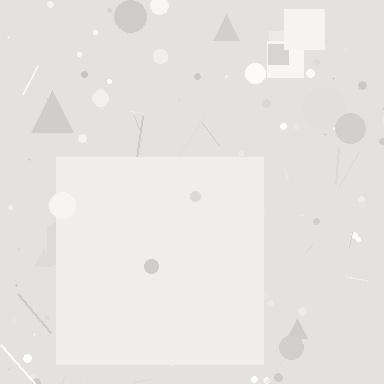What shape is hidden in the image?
A square is hidden in the image.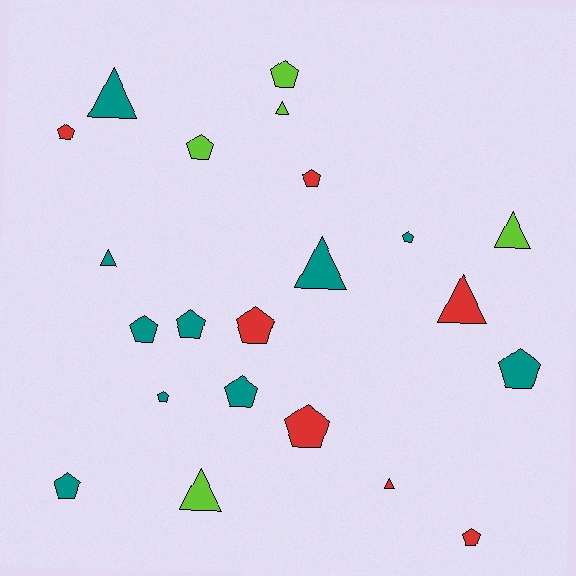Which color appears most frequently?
Teal, with 10 objects.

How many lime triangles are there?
There are 3 lime triangles.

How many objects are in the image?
There are 22 objects.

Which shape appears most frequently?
Pentagon, with 14 objects.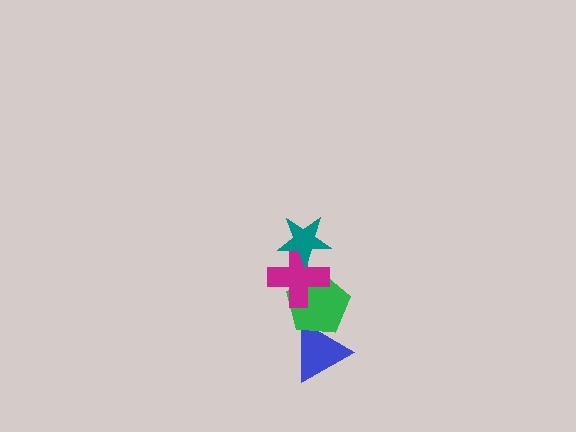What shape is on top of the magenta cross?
The teal star is on top of the magenta cross.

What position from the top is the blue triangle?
The blue triangle is 4th from the top.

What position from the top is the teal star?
The teal star is 1st from the top.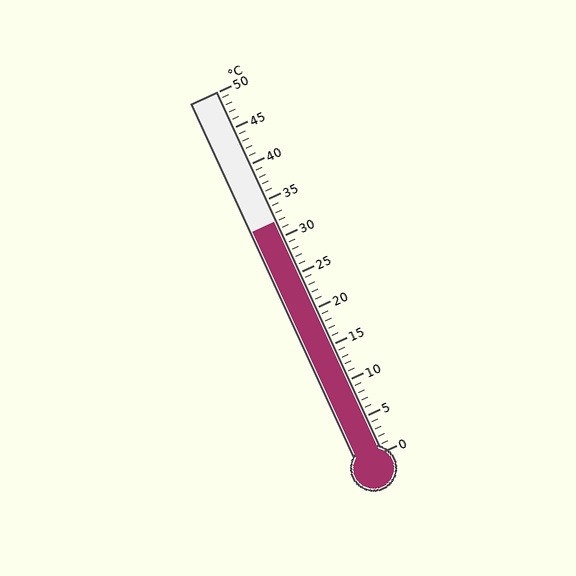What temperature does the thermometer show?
The thermometer shows approximately 32°C.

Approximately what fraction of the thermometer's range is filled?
The thermometer is filled to approximately 65% of its range.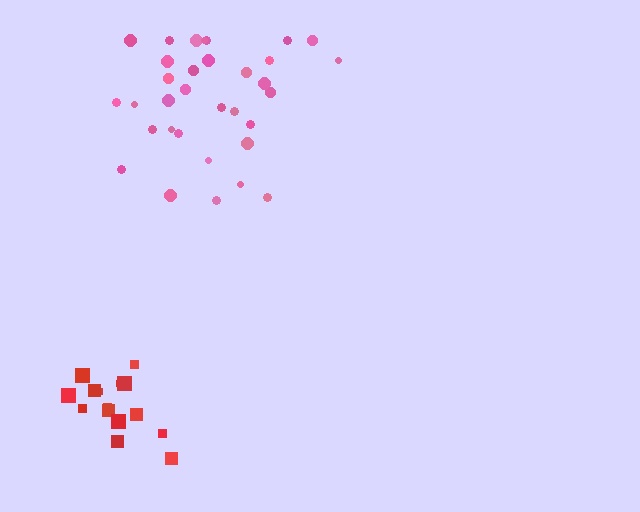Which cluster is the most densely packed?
Red.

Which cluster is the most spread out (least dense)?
Pink.